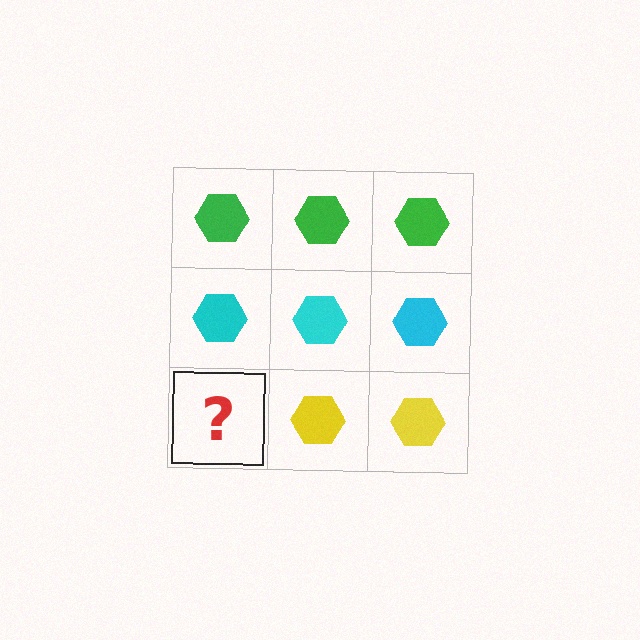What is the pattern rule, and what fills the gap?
The rule is that each row has a consistent color. The gap should be filled with a yellow hexagon.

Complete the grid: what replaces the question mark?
The question mark should be replaced with a yellow hexagon.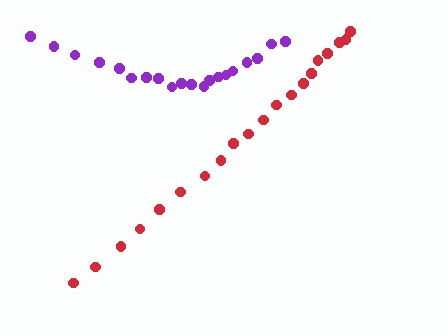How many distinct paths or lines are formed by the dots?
There are 2 distinct paths.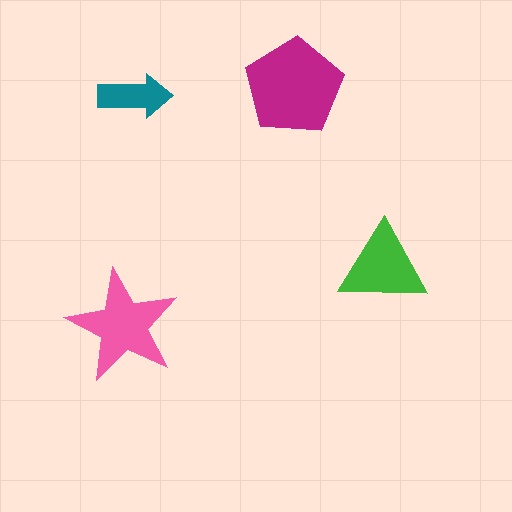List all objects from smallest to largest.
The teal arrow, the green triangle, the pink star, the magenta pentagon.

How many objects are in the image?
There are 4 objects in the image.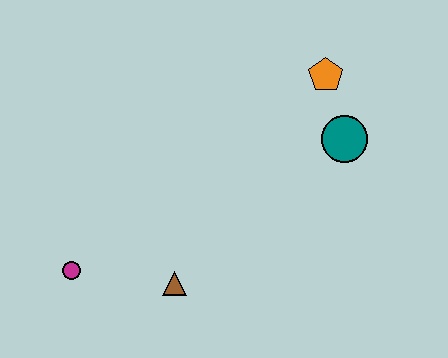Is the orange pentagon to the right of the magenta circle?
Yes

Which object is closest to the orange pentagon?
The teal circle is closest to the orange pentagon.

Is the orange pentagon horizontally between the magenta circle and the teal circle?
Yes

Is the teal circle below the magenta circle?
No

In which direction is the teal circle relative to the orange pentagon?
The teal circle is below the orange pentagon.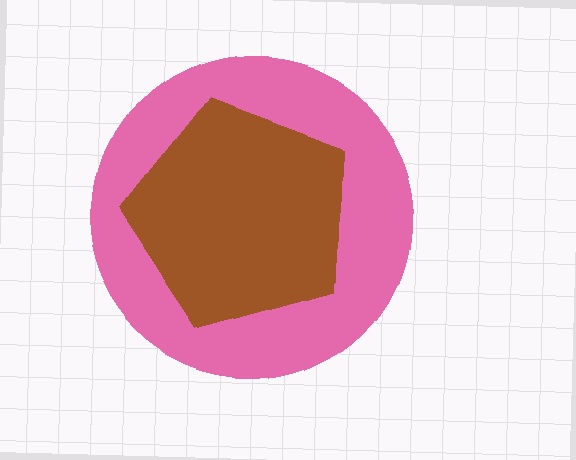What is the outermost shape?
The pink circle.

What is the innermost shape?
The brown pentagon.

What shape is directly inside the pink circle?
The brown pentagon.